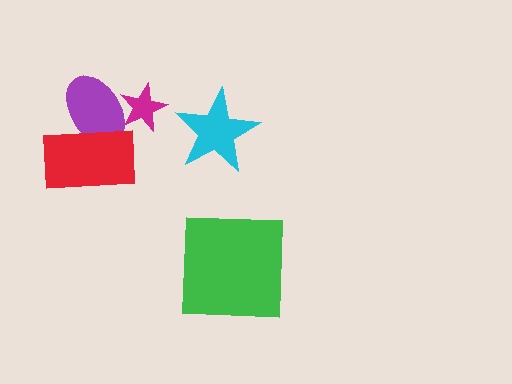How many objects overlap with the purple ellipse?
2 objects overlap with the purple ellipse.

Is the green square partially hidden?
No, no other shape covers it.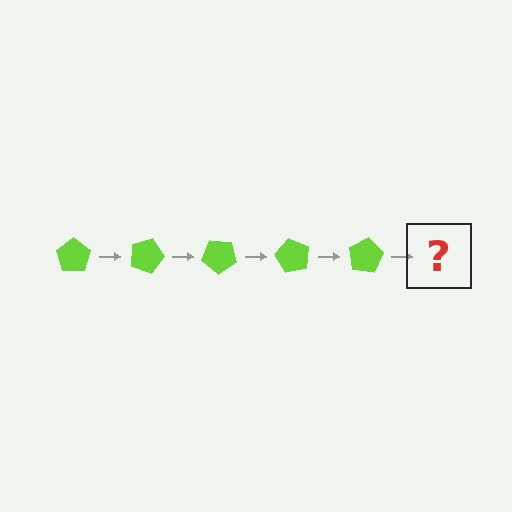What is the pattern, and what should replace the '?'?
The pattern is that the pentagon rotates 20 degrees each step. The '?' should be a lime pentagon rotated 100 degrees.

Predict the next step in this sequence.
The next step is a lime pentagon rotated 100 degrees.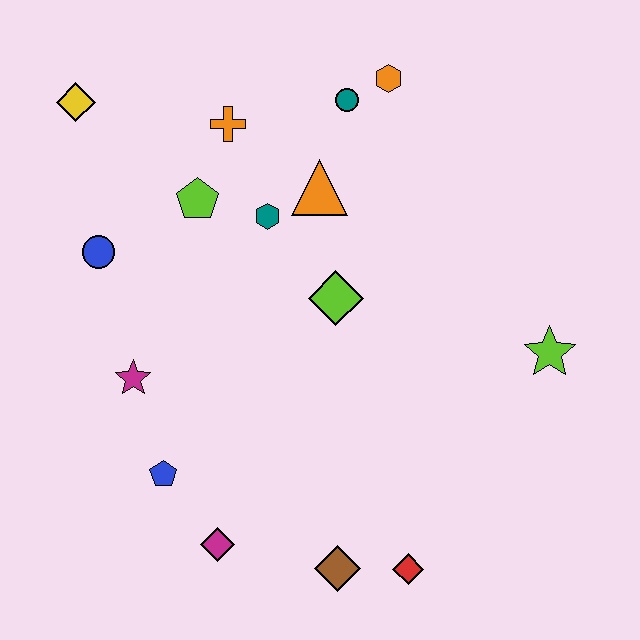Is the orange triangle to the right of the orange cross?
Yes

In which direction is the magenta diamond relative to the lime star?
The magenta diamond is to the left of the lime star.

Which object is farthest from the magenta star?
The lime star is farthest from the magenta star.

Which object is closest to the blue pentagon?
The magenta diamond is closest to the blue pentagon.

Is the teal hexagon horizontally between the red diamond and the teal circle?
No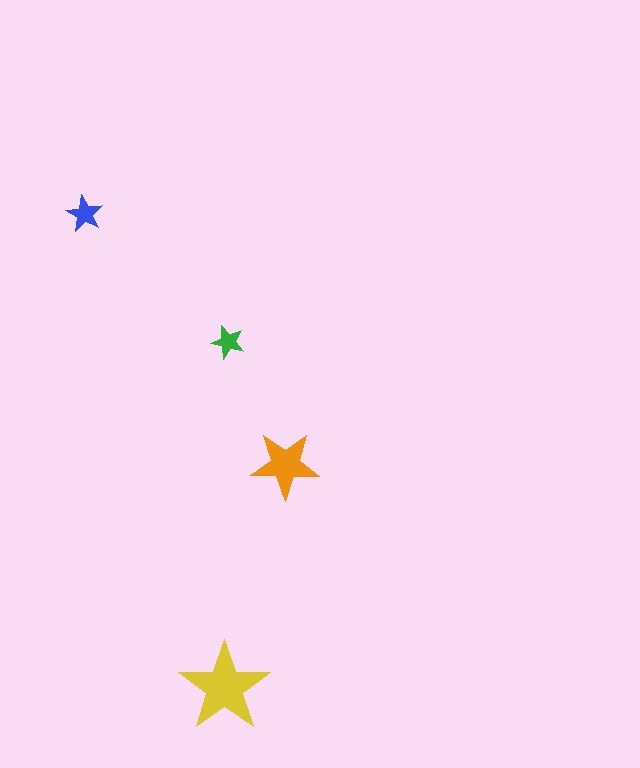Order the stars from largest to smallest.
the yellow one, the orange one, the blue one, the green one.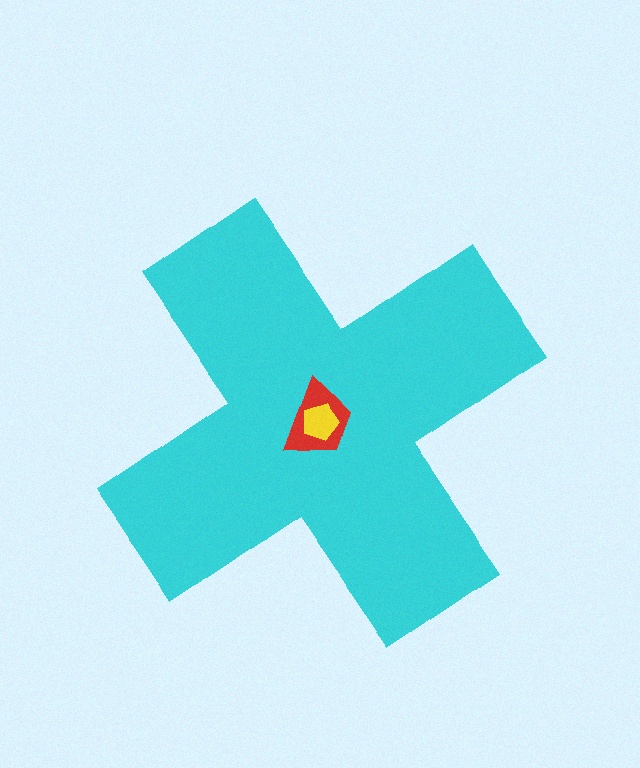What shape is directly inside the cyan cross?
The red trapezoid.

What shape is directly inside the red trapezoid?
The yellow pentagon.